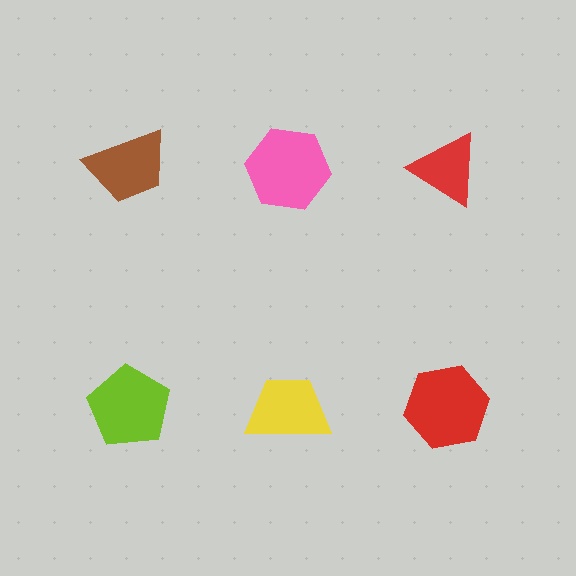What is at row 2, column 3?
A red hexagon.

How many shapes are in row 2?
3 shapes.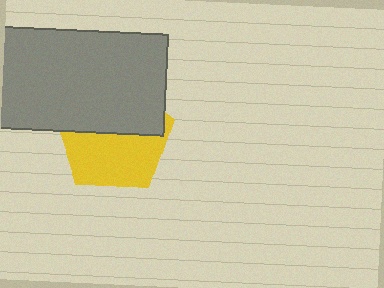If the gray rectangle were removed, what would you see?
You would see the complete yellow pentagon.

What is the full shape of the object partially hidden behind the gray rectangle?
The partially hidden object is a yellow pentagon.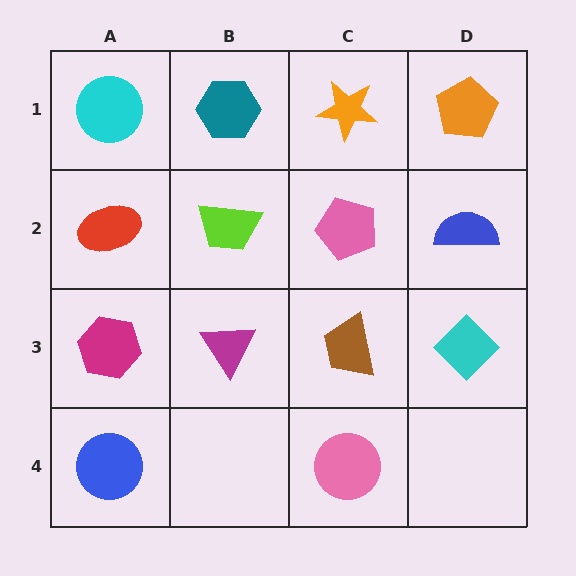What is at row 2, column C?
A pink pentagon.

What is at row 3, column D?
A cyan diamond.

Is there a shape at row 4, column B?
No, that cell is empty.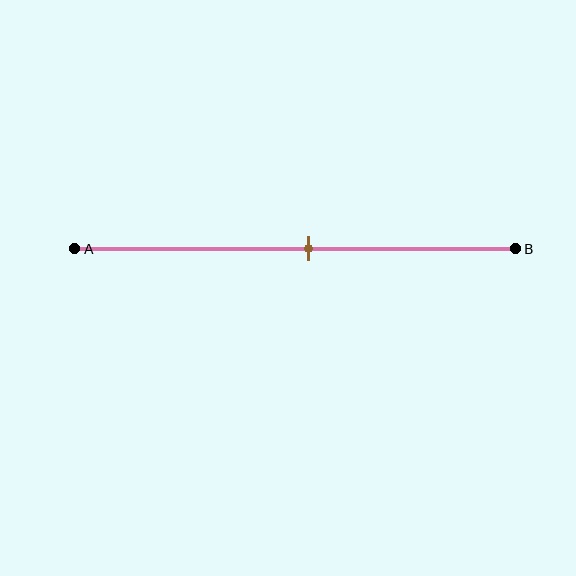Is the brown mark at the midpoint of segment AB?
No, the mark is at about 55% from A, not at the 50% midpoint.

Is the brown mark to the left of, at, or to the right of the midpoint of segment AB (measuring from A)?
The brown mark is to the right of the midpoint of segment AB.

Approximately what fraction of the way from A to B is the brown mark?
The brown mark is approximately 55% of the way from A to B.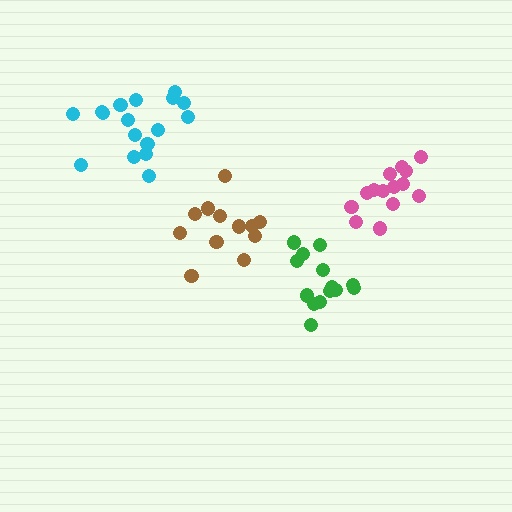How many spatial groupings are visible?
There are 4 spatial groupings.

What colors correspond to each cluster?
The clusters are colored: cyan, brown, green, pink.